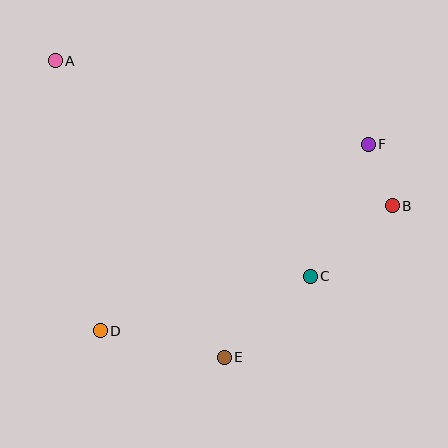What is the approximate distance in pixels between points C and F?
The distance between C and F is approximately 144 pixels.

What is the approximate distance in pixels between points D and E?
The distance between D and E is approximately 127 pixels.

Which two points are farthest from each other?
Points A and B are farthest from each other.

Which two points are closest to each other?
Points B and F are closest to each other.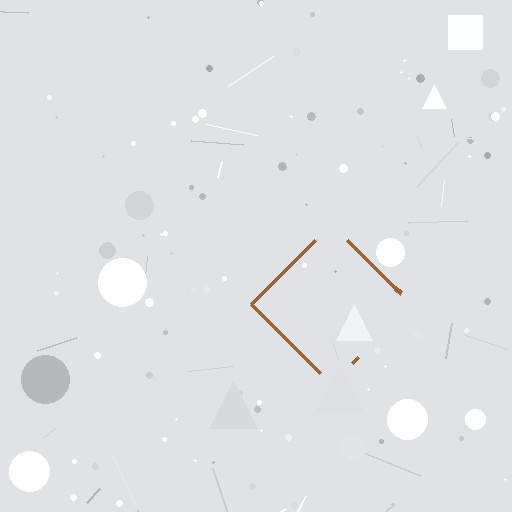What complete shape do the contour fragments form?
The contour fragments form a diamond.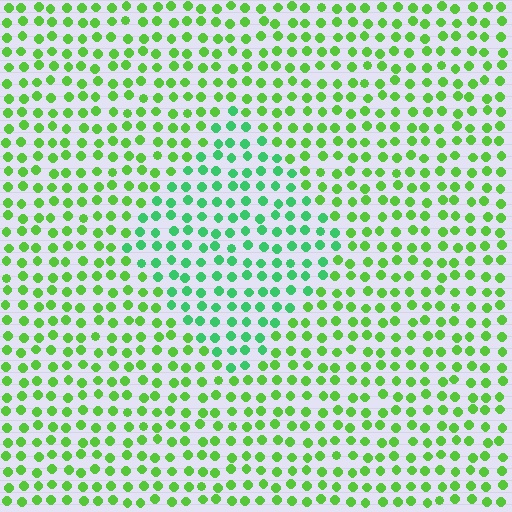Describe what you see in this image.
The image is filled with small lime elements in a uniform arrangement. A diamond-shaped region is visible where the elements are tinted to a slightly different hue, forming a subtle color boundary.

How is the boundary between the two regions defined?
The boundary is defined purely by a slight shift in hue (about 33 degrees). Spacing, size, and orientation are identical on both sides.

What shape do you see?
I see a diamond.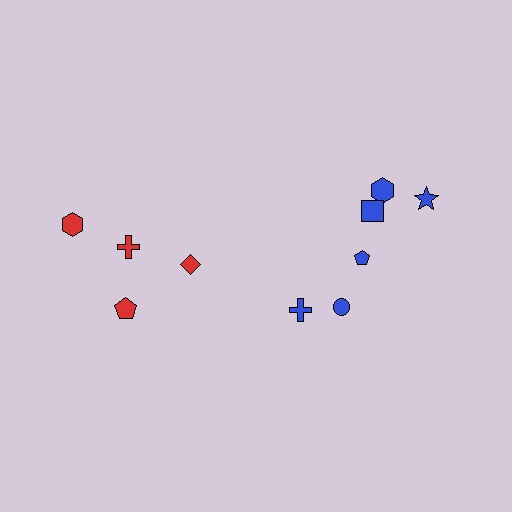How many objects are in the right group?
There are 6 objects.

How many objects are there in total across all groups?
There are 10 objects.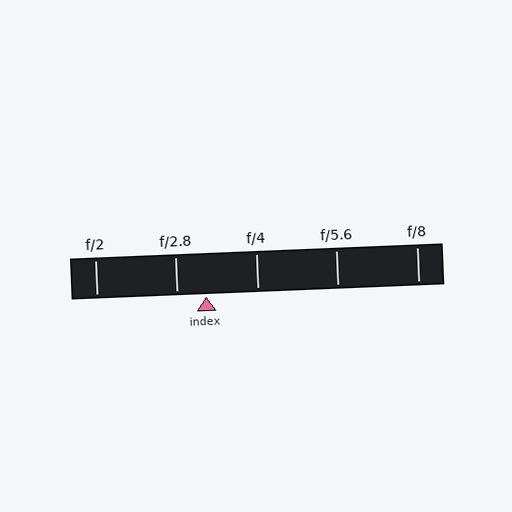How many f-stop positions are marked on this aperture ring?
There are 5 f-stop positions marked.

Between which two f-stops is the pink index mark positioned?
The index mark is between f/2.8 and f/4.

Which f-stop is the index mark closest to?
The index mark is closest to f/2.8.